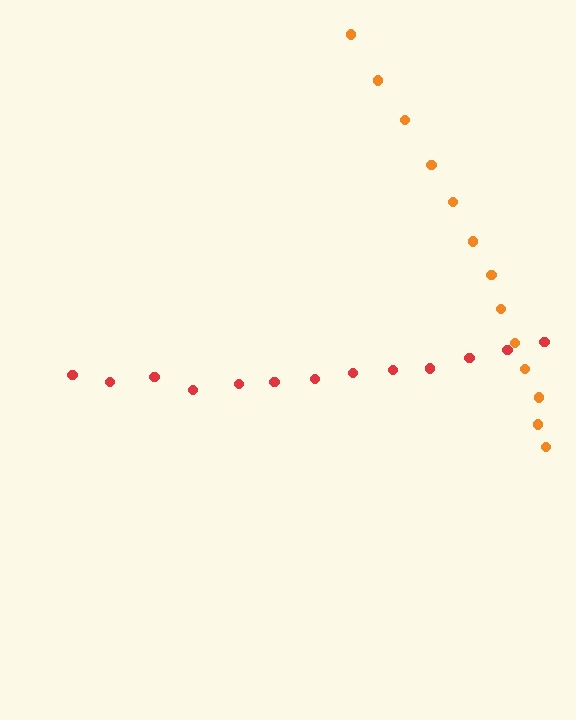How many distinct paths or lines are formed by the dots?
There are 2 distinct paths.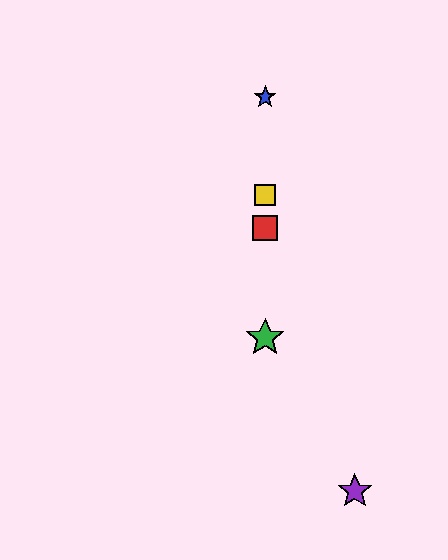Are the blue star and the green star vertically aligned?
Yes, both are at x≈265.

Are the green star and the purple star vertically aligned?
No, the green star is at x≈265 and the purple star is at x≈355.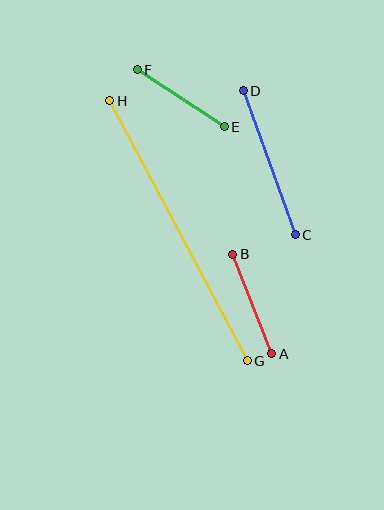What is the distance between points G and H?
The distance is approximately 294 pixels.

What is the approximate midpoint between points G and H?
The midpoint is at approximately (179, 231) pixels.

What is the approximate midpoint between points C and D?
The midpoint is at approximately (269, 163) pixels.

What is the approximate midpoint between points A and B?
The midpoint is at approximately (252, 304) pixels.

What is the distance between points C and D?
The distance is approximately 154 pixels.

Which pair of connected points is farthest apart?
Points G and H are farthest apart.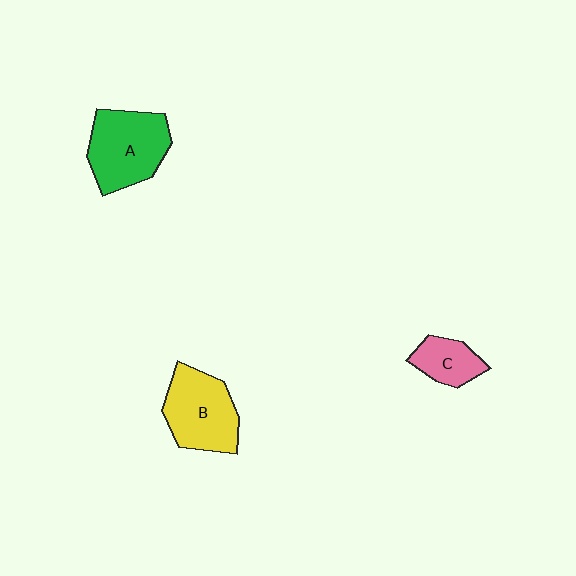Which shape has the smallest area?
Shape C (pink).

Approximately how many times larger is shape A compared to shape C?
Approximately 2.0 times.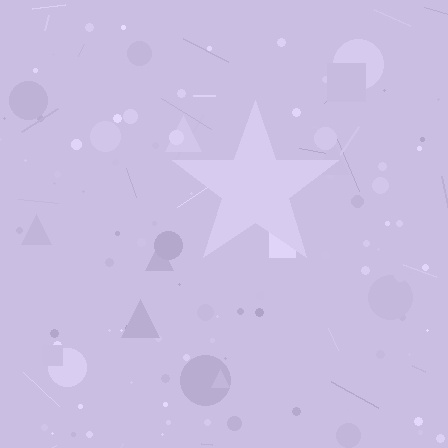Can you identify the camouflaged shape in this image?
The camouflaged shape is a star.